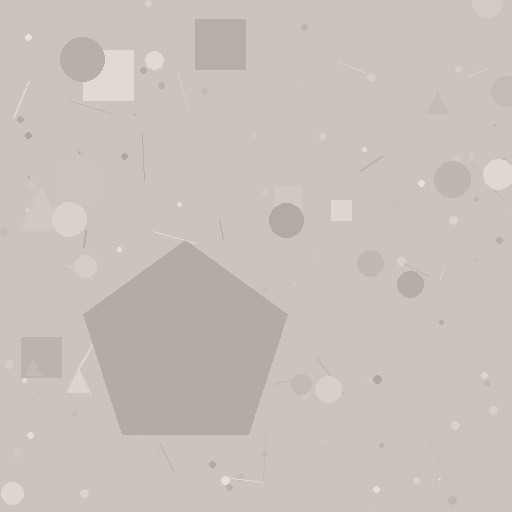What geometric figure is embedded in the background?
A pentagon is embedded in the background.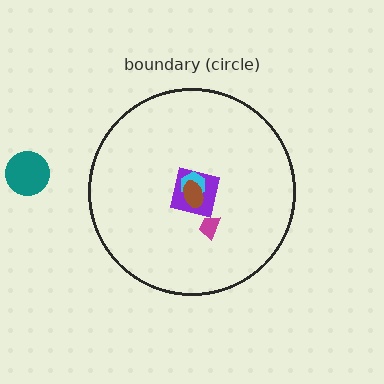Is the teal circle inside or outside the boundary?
Outside.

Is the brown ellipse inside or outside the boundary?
Inside.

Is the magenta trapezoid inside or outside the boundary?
Inside.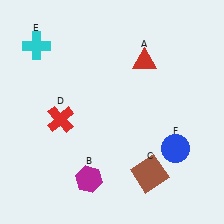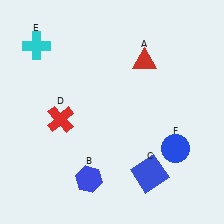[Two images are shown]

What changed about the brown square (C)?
In Image 1, C is brown. In Image 2, it changed to blue.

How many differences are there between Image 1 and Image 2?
There are 2 differences between the two images.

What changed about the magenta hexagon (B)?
In Image 1, B is magenta. In Image 2, it changed to blue.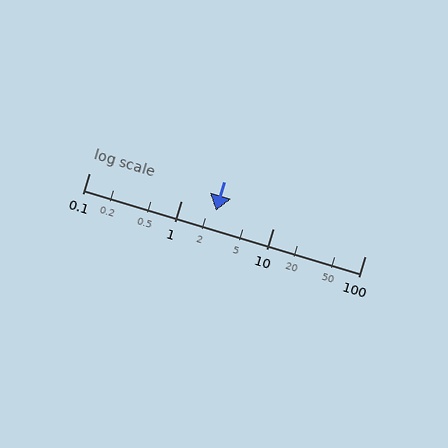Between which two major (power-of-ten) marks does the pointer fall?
The pointer is between 1 and 10.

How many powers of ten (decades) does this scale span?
The scale spans 3 decades, from 0.1 to 100.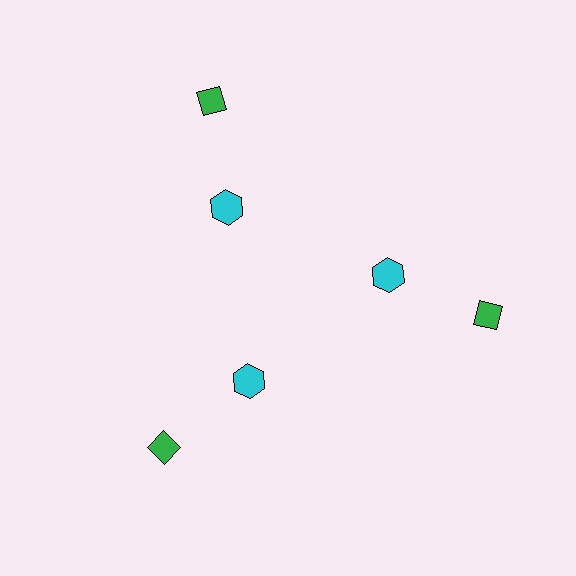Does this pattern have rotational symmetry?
Yes, this pattern has 3-fold rotational symmetry. It looks the same after rotating 120 degrees around the center.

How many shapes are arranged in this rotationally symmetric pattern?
There are 6 shapes, arranged in 3 groups of 2.